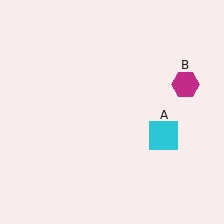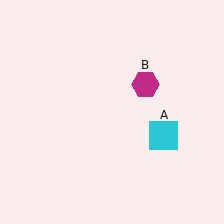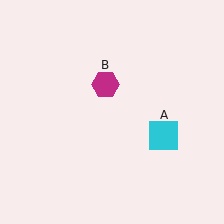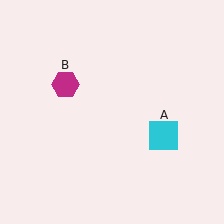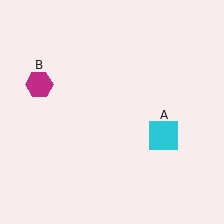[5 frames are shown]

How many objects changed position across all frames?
1 object changed position: magenta hexagon (object B).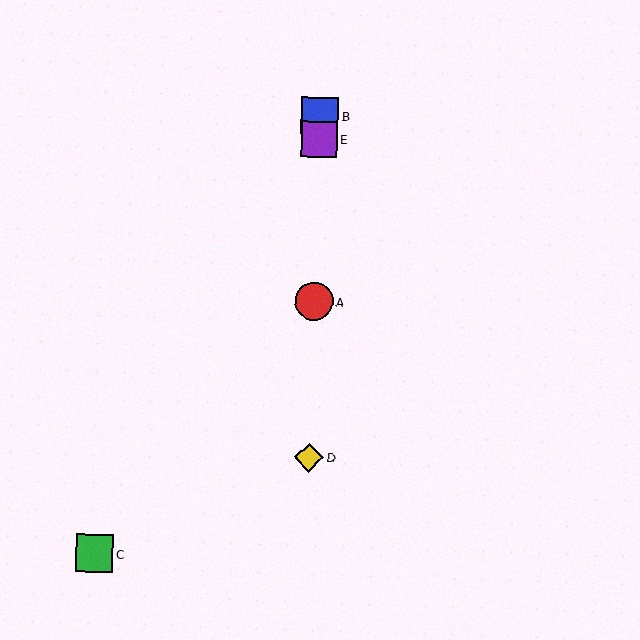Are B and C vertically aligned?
No, B is at x≈320 and C is at x≈94.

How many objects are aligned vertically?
4 objects (A, B, D, E) are aligned vertically.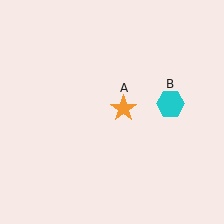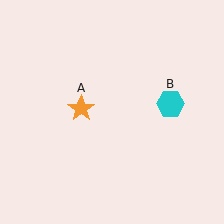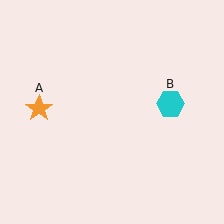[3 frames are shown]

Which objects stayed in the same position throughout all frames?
Cyan hexagon (object B) remained stationary.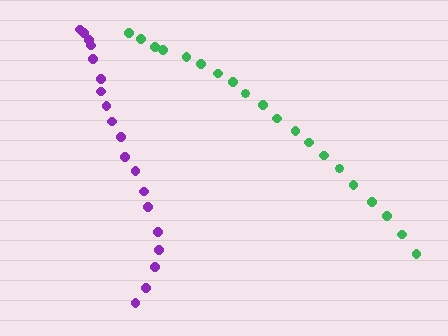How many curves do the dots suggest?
There are 2 distinct paths.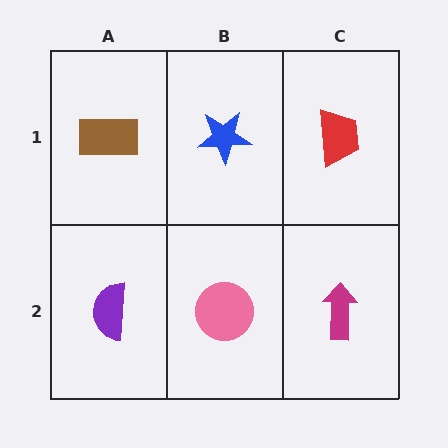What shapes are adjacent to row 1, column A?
A purple semicircle (row 2, column A), a blue star (row 1, column B).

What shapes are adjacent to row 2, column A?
A brown rectangle (row 1, column A), a pink circle (row 2, column B).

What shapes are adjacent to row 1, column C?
A magenta arrow (row 2, column C), a blue star (row 1, column B).